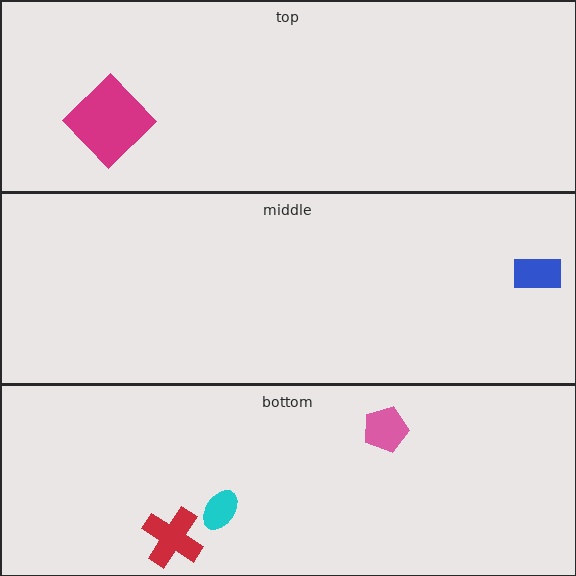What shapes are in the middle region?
The blue rectangle.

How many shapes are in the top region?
1.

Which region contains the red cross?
The bottom region.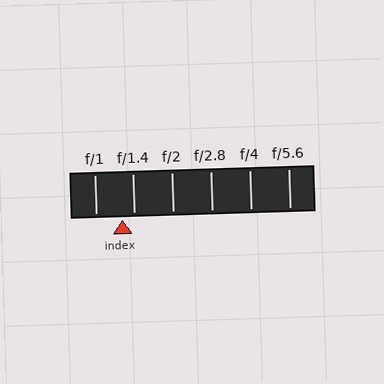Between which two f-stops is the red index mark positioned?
The index mark is between f/1 and f/1.4.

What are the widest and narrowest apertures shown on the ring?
The widest aperture shown is f/1 and the narrowest is f/5.6.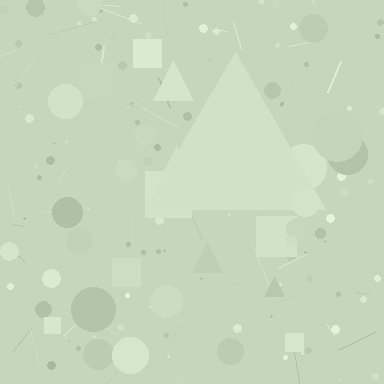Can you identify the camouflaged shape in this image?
The camouflaged shape is a triangle.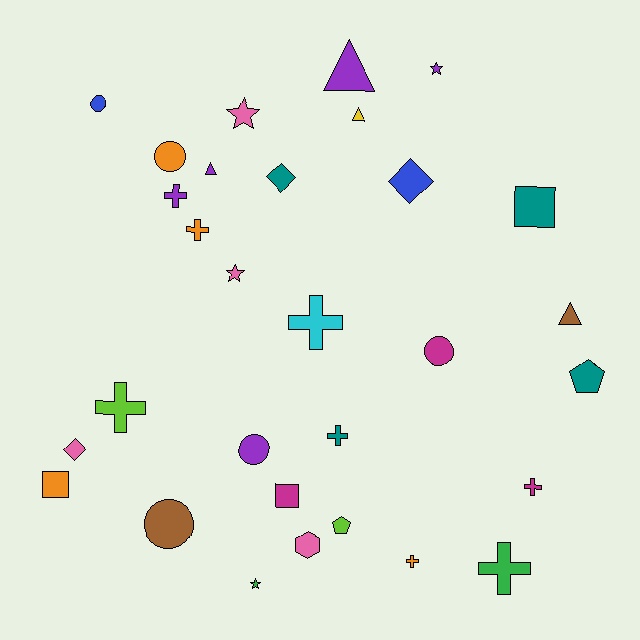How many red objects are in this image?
There are no red objects.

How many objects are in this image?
There are 30 objects.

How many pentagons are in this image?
There are 2 pentagons.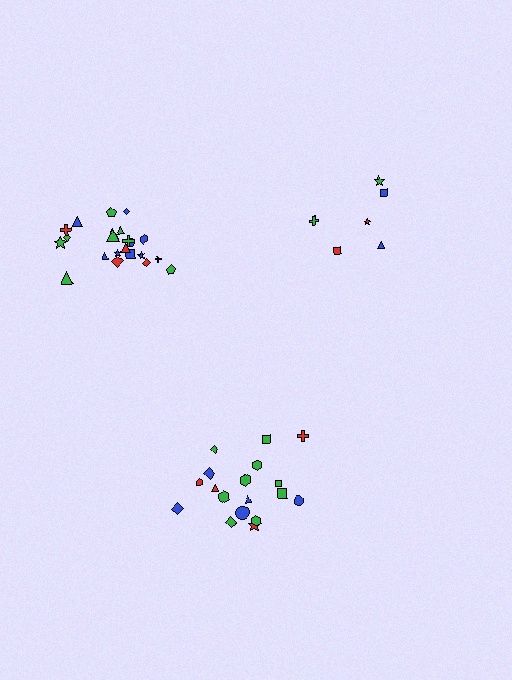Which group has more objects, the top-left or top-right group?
The top-left group.